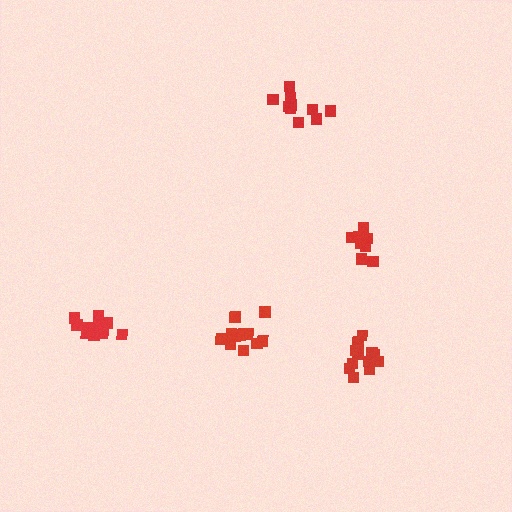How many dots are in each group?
Group 1: 11 dots, Group 2: 13 dots, Group 3: 11 dots, Group 4: 14 dots, Group 5: 8 dots (57 total).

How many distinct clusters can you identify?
There are 5 distinct clusters.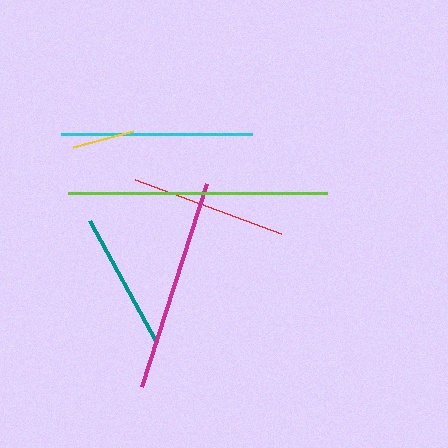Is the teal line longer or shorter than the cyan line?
The cyan line is longer than the teal line.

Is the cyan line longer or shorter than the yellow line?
The cyan line is longer than the yellow line.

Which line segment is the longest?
The lime line is the longest at approximately 259 pixels.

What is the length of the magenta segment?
The magenta segment is approximately 212 pixels long.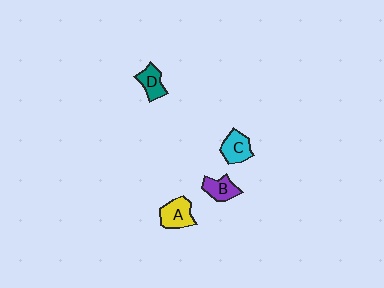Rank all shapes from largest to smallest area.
From largest to smallest: A (yellow), C (cyan), B (purple), D (teal).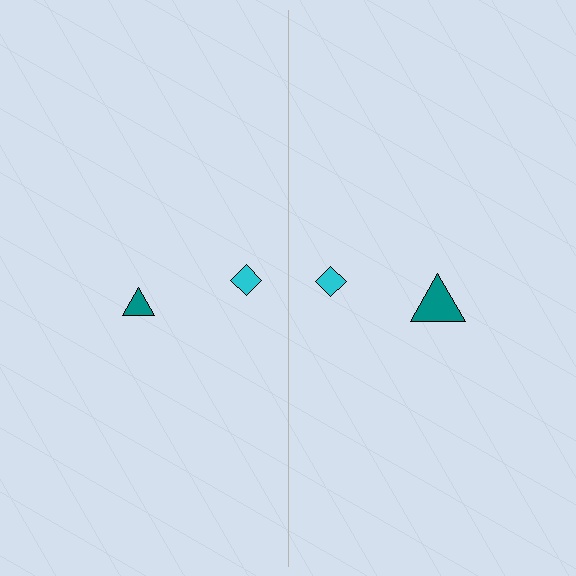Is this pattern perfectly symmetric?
No, the pattern is not perfectly symmetric. The teal triangle on the right side has a different size than its mirror counterpart.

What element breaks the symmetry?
The teal triangle on the right side has a different size than its mirror counterpart.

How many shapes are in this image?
There are 4 shapes in this image.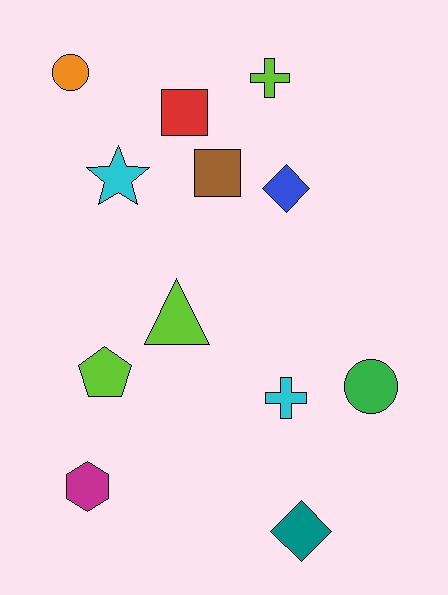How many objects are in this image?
There are 12 objects.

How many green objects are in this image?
There is 1 green object.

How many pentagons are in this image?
There is 1 pentagon.